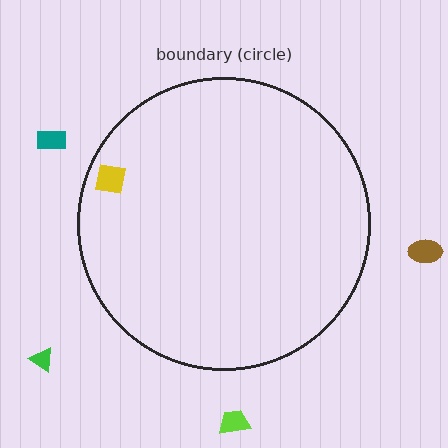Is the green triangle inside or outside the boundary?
Outside.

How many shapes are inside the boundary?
1 inside, 4 outside.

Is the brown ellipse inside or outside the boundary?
Outside.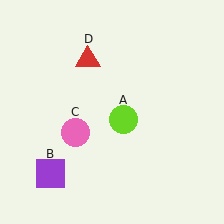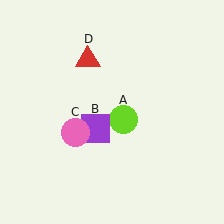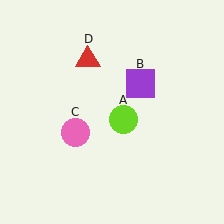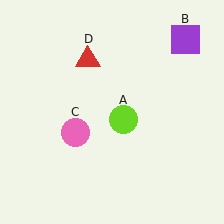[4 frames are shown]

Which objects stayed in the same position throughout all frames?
Lime circle (object A) and pink circle (object C) and red triangle (object D) remained stationary.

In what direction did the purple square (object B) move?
The purple square (object B) moved up and to the right.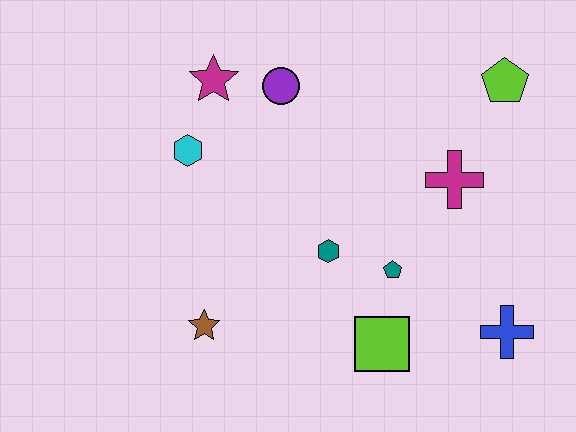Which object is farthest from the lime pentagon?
The brown star is farthest from the lime pentagon.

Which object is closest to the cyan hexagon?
The magenta star is closest to the cyan hexagon.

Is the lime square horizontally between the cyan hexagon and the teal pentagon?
Yes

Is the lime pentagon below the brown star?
No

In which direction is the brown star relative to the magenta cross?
The brown star is to the left of the magenta cross.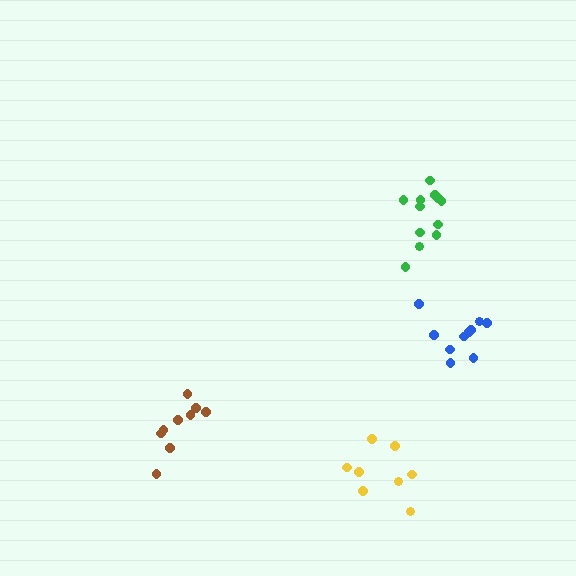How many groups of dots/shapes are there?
There are 4 groups.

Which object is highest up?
The green cluster is topmost.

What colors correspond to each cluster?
The clusters are colored: yellow, brown, green, blue.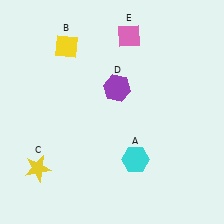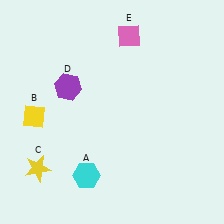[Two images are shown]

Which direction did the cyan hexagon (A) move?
The cyan hexagon (A) moved left.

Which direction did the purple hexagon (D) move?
The purple hexagon (D) moved left.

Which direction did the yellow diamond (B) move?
The yellow diamond (B) moved down.